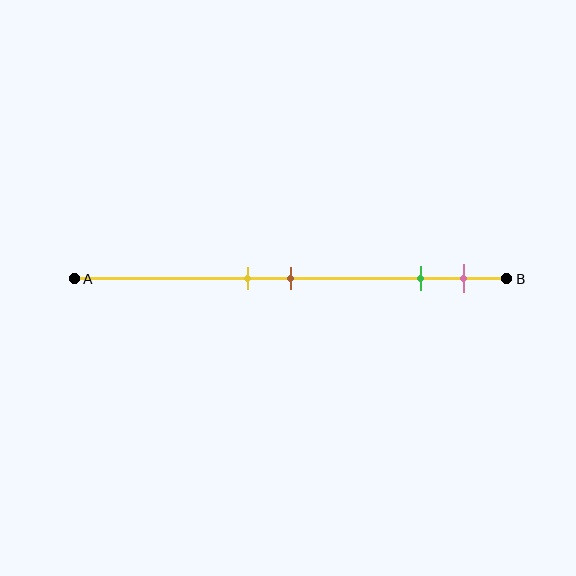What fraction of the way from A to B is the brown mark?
The brown mark is approximately 50% (0.5) of the way from A to B.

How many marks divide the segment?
There are 4 marks dividing the segment.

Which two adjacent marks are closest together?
The yellow and brown marks are the closest adjacent pair.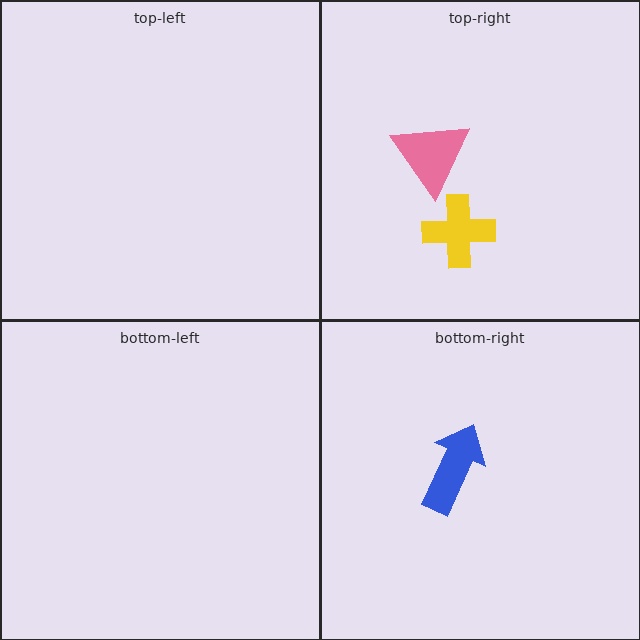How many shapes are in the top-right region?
2.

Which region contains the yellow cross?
The top-right region.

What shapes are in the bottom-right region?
The blue arrow.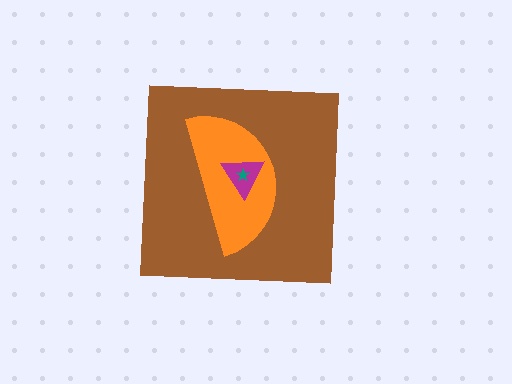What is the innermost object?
The teal star.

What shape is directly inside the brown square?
The orange semicircle.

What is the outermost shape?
The brown square.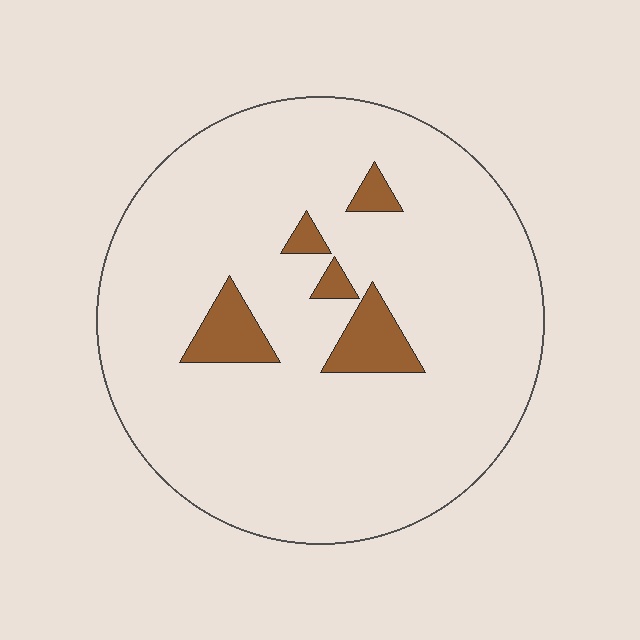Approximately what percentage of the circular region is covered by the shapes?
Approximately 10%.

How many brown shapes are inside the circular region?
5.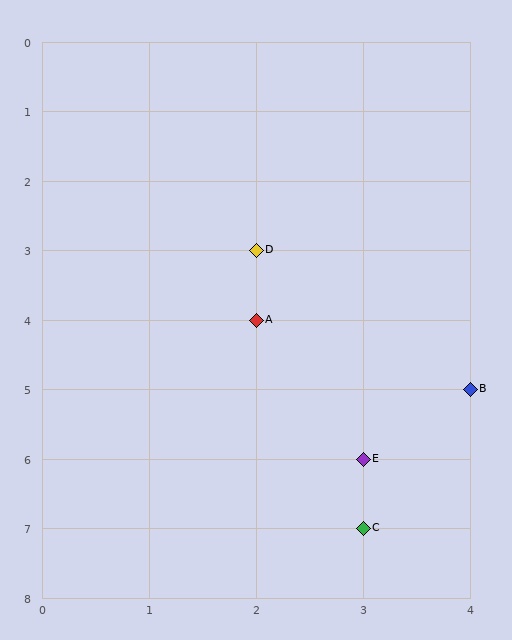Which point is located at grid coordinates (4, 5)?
Point B is at (4, 5).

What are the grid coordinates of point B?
Point B is at grid coordinates (4, 5).